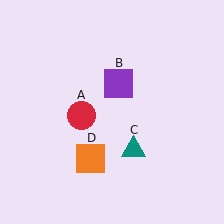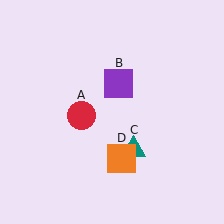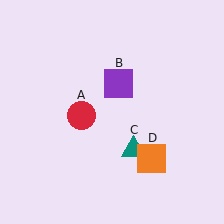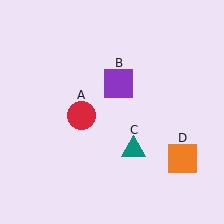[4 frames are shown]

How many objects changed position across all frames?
1 object changed position: orange square (object D).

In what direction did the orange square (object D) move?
The orange square (object D) moved right.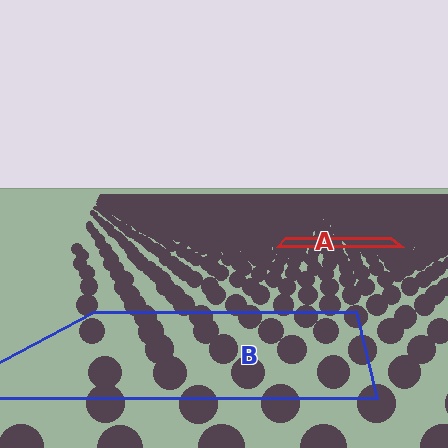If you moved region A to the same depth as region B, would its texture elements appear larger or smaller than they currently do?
They would appear larger. At a closer depth, the same texture elements are projected at a bigger on-screen size.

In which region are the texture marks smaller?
The texture marks are smaller in region A, because it is farther away.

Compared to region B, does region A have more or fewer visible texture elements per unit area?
Region A has more texture elements per unit area — they are packed more densely because it is farther away.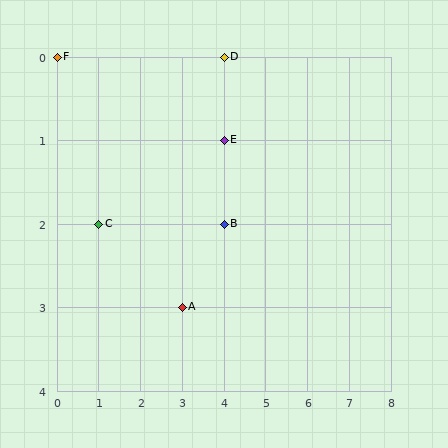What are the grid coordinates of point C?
Point C is at grid coordinates (1, 2).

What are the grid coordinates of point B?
Point B is at grid coordinates (4, 2).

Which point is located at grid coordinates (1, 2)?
Point C is at (1, 2).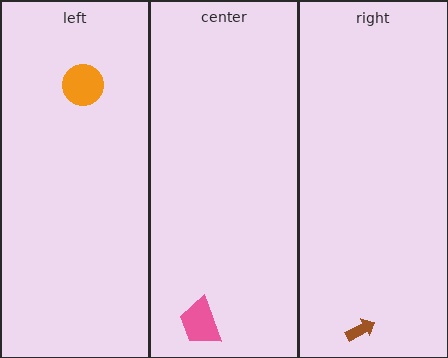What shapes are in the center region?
The pink trapezoid.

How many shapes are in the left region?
1.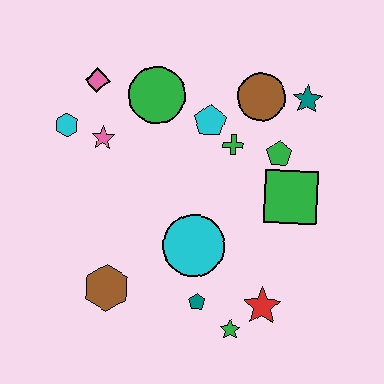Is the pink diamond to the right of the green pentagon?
No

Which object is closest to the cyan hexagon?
The pink star is closest to the cyan hexagon.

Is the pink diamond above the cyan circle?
Yes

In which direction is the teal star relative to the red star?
The teal star is above the red star.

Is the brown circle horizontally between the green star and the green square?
Yes